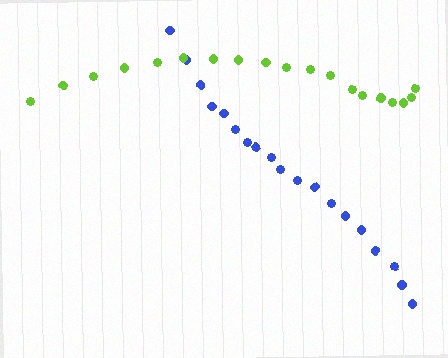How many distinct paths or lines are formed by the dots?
There are 2 distinct paths.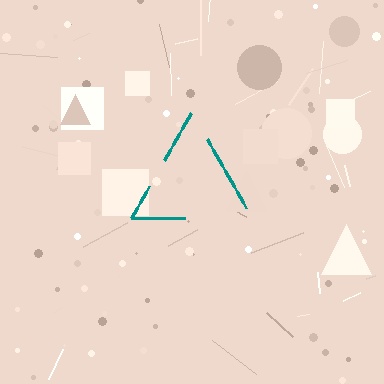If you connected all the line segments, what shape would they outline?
They would outline a triangle.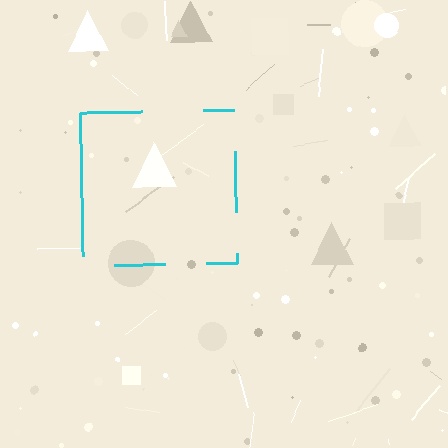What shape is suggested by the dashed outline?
The dashed outline suggests a square.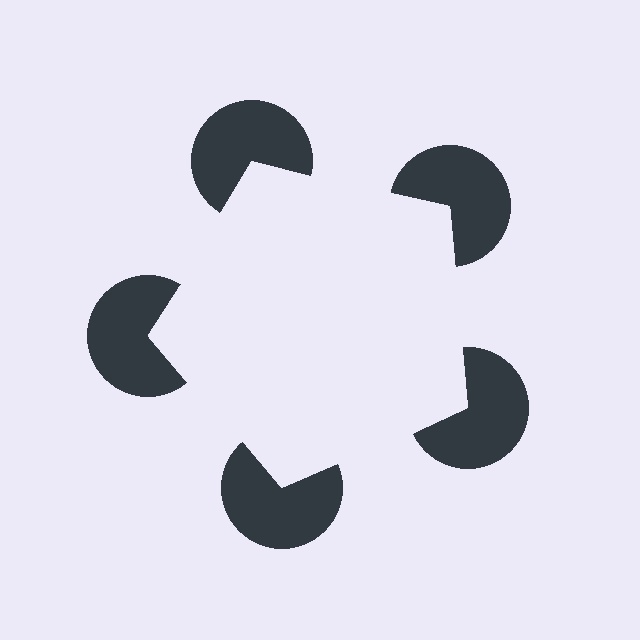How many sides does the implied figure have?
5 sides.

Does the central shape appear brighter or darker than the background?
It typically appears slightly brighter than the background, even though no actual brightness change is drawn.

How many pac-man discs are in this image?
There are 5 — one at each vertex of the illusory pentagon.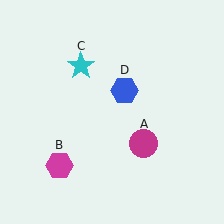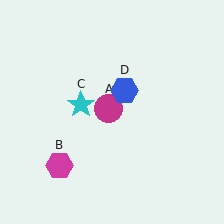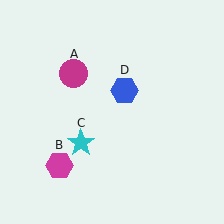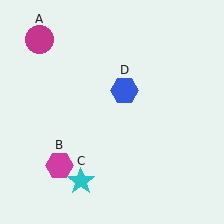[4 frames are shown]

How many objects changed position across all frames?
2 objects changed position: magenta circle (object A), cyan star (object C).